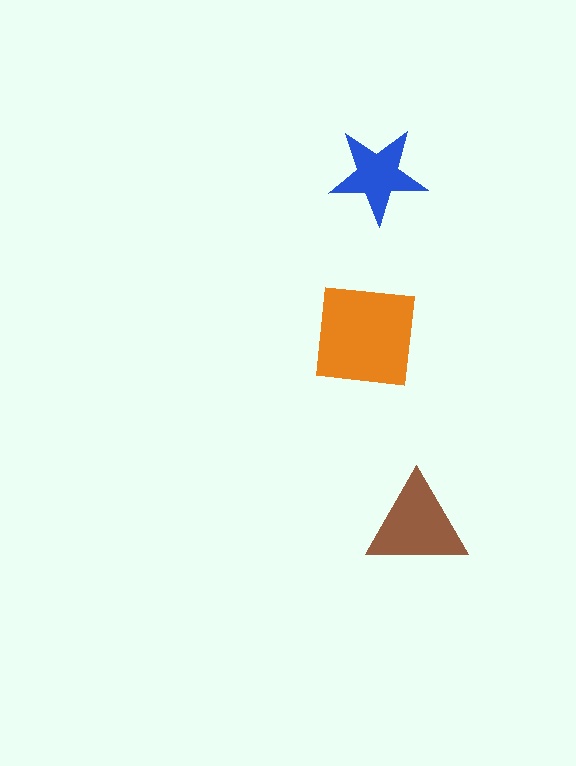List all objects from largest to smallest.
The orange square, the brown triangle, the blue star.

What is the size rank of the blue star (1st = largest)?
3rd.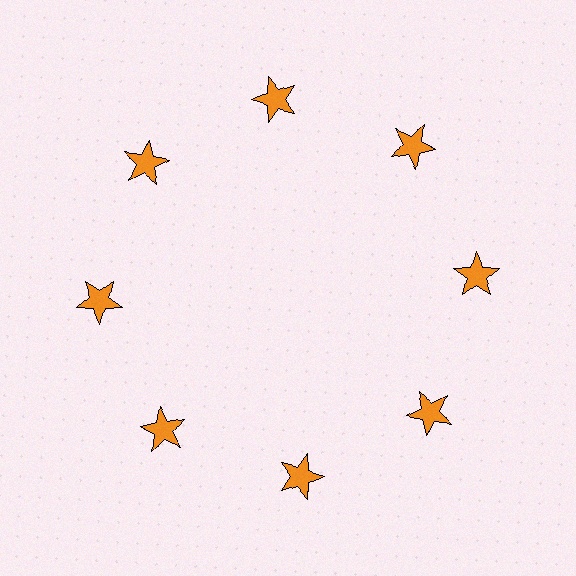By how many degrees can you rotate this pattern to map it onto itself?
The pattern maps onto itself every 45 degrees of rotation.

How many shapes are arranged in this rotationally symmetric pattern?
There are 8 shapes, arranged in 8 groups of 1.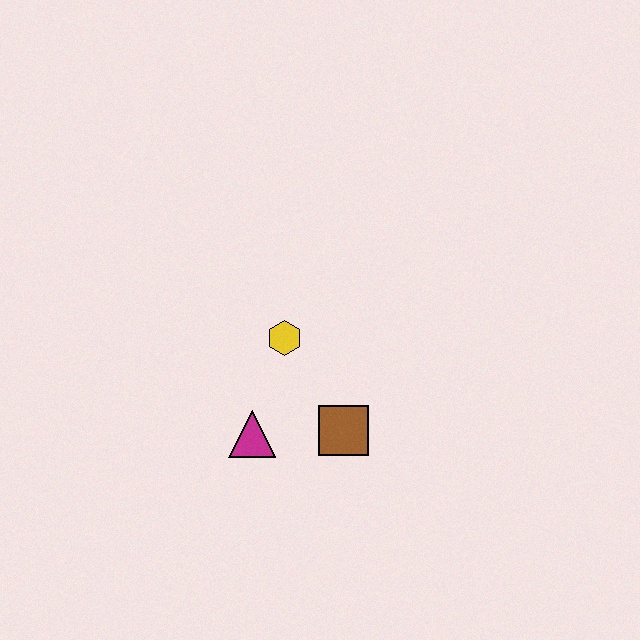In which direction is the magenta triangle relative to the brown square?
The magenta triangle is to the left of the brown square.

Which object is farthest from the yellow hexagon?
The brown square is farthest from the yellow hexagon.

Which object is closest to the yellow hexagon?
The magenta triangle is closest to the yellow hexagon.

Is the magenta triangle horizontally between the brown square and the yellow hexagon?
No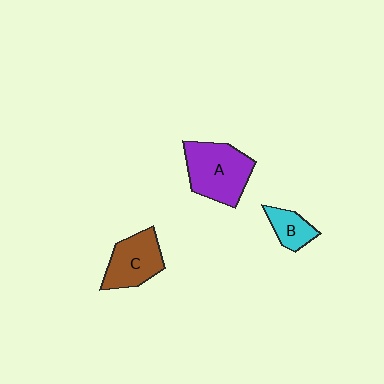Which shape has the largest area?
Shape A (purple).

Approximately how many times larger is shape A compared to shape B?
Approximately 2.3 times.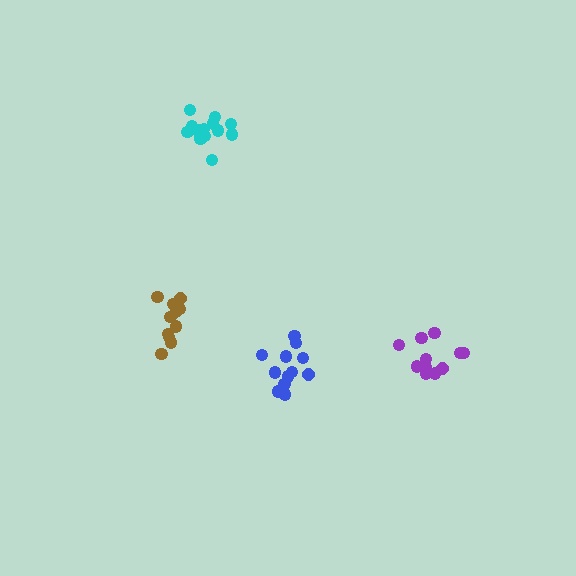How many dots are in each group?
Group 1: 12 dots, Group 2: 15 dots, Group 3: 11 dots, Group 4: 11 dots (49 total).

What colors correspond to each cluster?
The clusters are colored: blue, cyan, purple, brown.